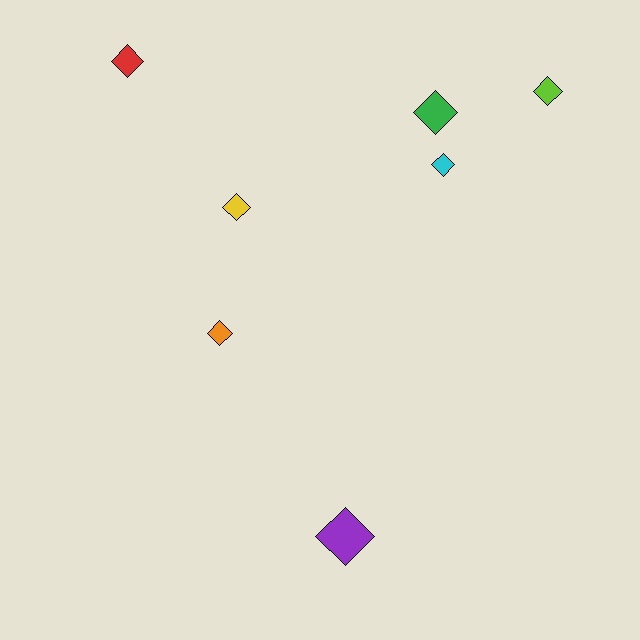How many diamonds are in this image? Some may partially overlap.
There are 7 diamonds.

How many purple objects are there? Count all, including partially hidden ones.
There is 1 purple object.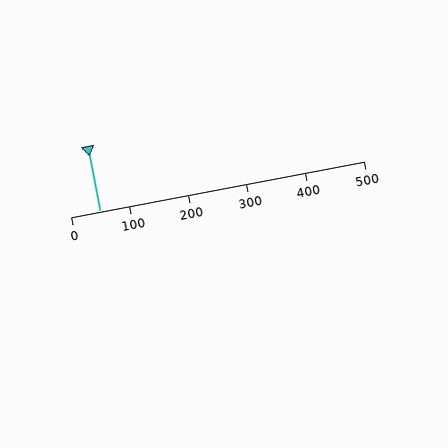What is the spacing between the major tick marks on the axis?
The major ticks are spaced 100 apart.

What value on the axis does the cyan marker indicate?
The marker indicates approximately 50.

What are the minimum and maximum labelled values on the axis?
The axis runs from 0 to 500.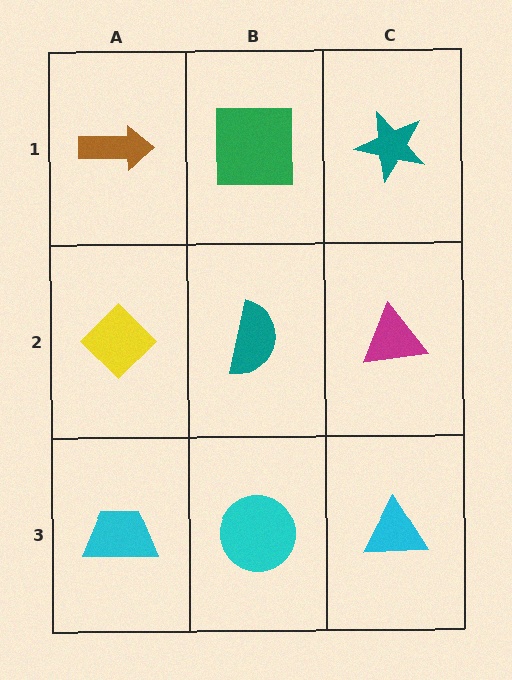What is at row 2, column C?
A magenta triangle.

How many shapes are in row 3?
3 shapes.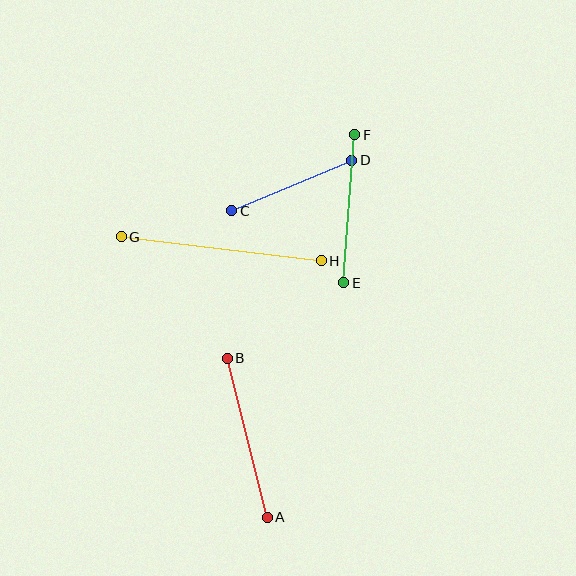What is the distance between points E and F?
The distance is approximately 148 pixels.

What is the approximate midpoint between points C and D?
The midpoint is at approximately (292, 185) pixels.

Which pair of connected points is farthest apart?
Points G and H are farthest apart.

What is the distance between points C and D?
The distance is approximately 130 pixels.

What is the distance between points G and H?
The distance is approximately 202 pixels.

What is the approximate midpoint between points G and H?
The midpoint is at approximately (221, 249) pixels.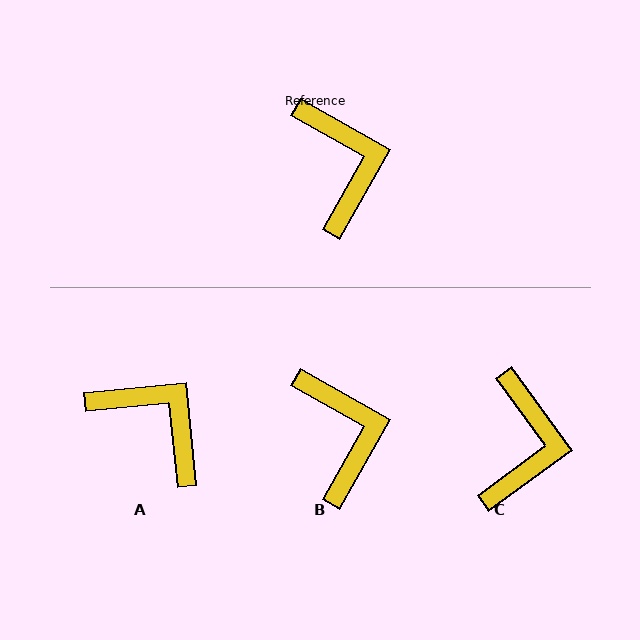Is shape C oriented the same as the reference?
No, it is off by about 24 degrees.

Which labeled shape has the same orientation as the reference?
B.